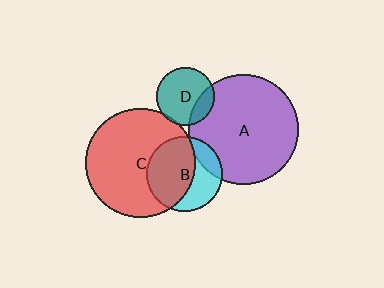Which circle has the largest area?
Circle A (purple).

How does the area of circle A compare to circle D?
Approximately 3.6 times.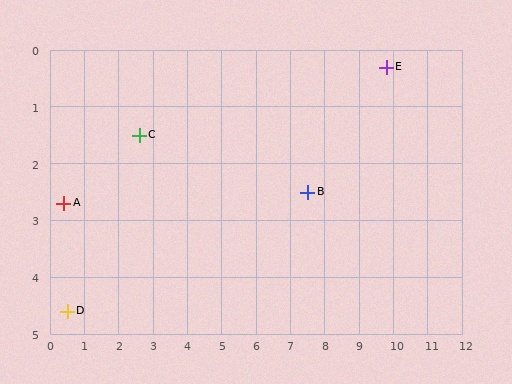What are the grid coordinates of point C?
Point C is at approximately (2.6, 1.5).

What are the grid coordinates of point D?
Point D is at approximately (0.5, 4.6).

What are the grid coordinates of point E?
Point E is at approximately (9.8, 0.3).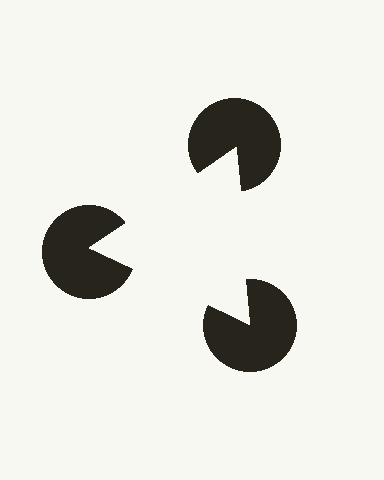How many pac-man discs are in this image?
There are 3 — one at each vertex of the illusory triangle.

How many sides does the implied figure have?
3 sides.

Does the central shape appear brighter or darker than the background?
It typically appears slightly brighter than the background, even though no actual brightness change is drawn.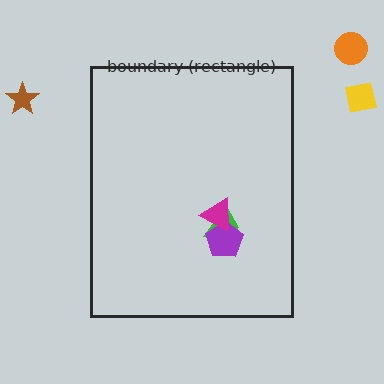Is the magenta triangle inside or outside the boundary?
Inside.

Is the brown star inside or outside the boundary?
Outside.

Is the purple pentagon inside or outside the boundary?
Inside.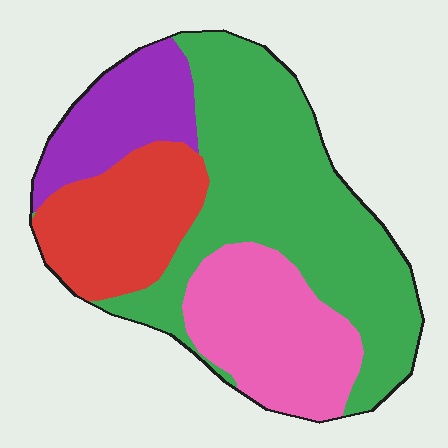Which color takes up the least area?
Purple, at roughly 15%.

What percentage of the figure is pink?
Pink covers 22% of the figure.